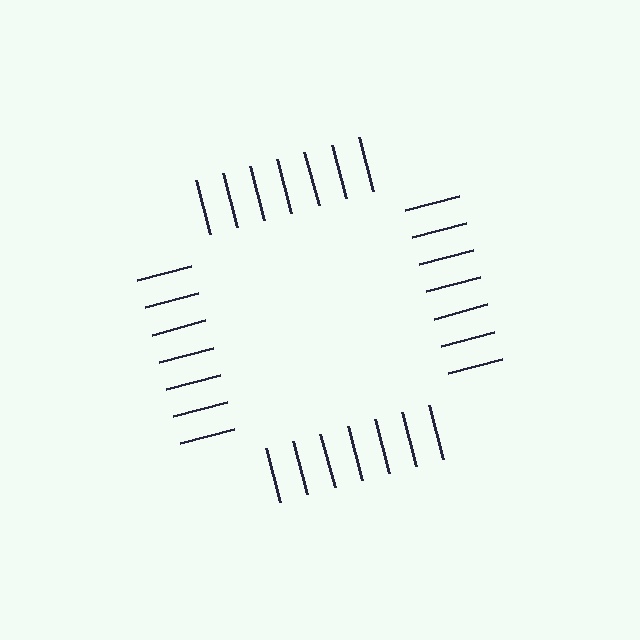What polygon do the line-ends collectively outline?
An illusory square — the line segments terminate on its edges but no continuous stroke is drawn.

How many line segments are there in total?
28 — 7 along each of the 4 edges.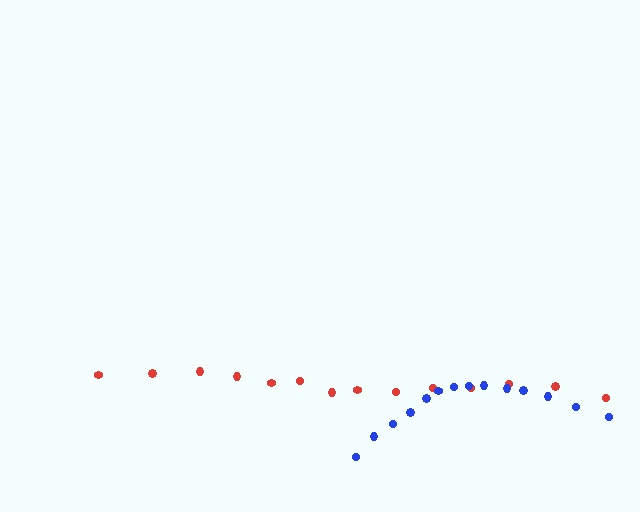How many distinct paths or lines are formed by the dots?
There are 2 distinct paths.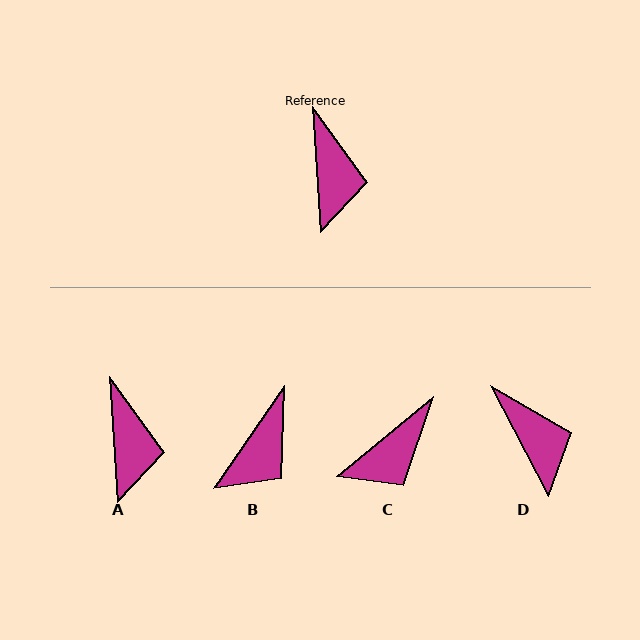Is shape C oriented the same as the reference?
No, it is off by about 54 degrees.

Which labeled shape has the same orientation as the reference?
A.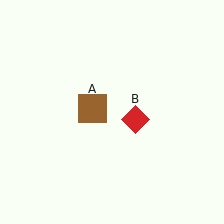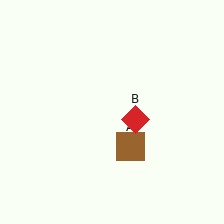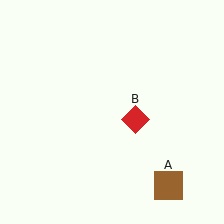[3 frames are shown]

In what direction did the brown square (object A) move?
The brown square (object A) moved down and to the right.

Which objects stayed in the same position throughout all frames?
Red diamond (object B) remained stationary.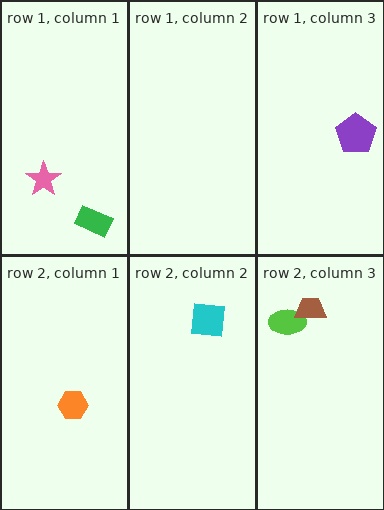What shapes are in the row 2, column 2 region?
The cyan square.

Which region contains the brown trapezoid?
The row 2, column 3 region.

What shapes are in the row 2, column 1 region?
The orange hexagon.